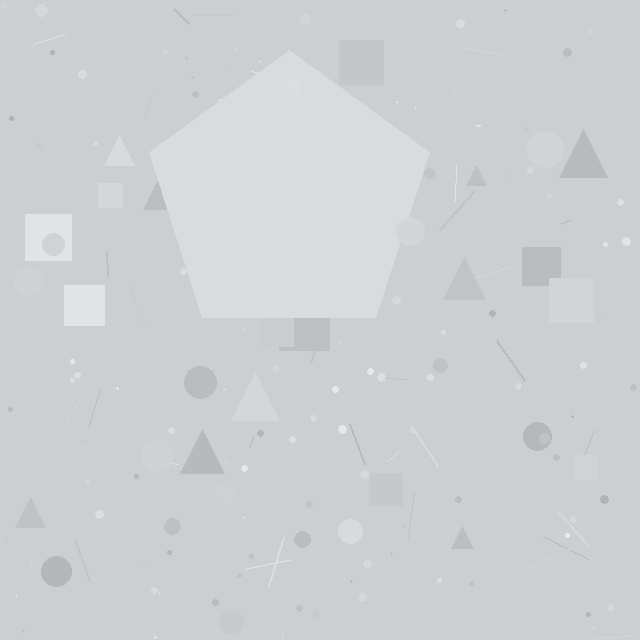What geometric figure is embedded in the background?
A pentagon is embedded in the background.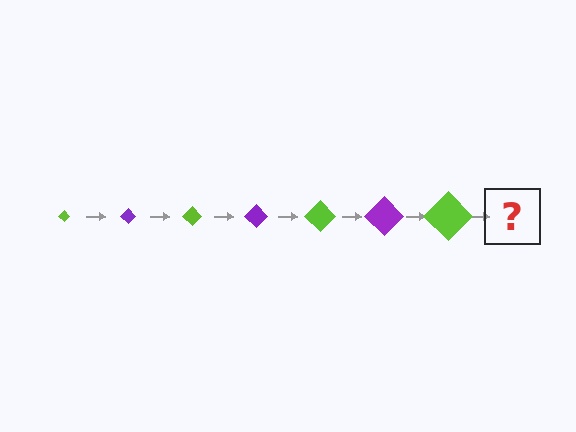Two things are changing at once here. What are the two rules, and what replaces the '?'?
The two rules are that the diamond grows larger each step and the color cycles through lime and purple. The '?' should be a purple diamond, larger than the previous one.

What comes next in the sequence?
The next element should be a purple diamond, larger than the previous one.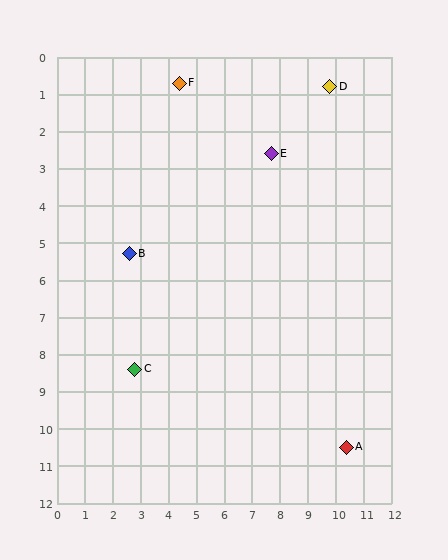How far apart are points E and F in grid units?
Points E and F are about 3.8 grid units apart.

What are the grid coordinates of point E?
Point E is at approximately (7.7, 2.6).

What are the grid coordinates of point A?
Point A is at approximately (10.4, 10.5).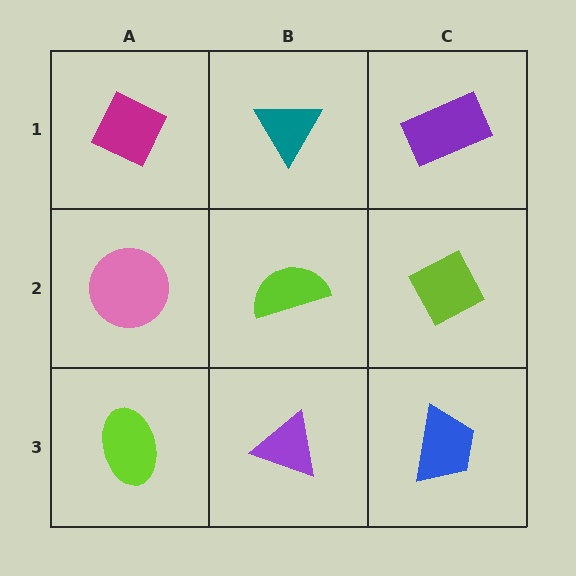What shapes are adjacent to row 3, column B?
A lime semicircle (row 2, column B), a lime ellipse (row 3, column A), a blue trapezoid (row 3, column C).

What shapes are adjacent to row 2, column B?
A teal triangle (row 1, column B), a purple triangle (row 3, column B), a pink circle (row 2, column A), a lime diamond (row 2, column C).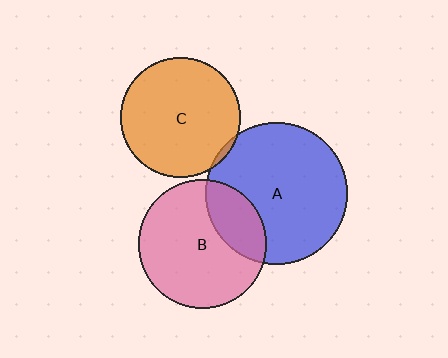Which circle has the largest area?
Circle A (blue).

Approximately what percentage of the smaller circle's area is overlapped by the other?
Approximately 5%.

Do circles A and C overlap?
Yes.